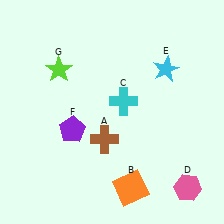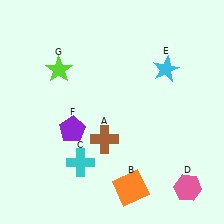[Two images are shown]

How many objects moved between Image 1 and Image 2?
1 object moved between the two images.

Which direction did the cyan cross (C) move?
The cyan cross (C) moved down.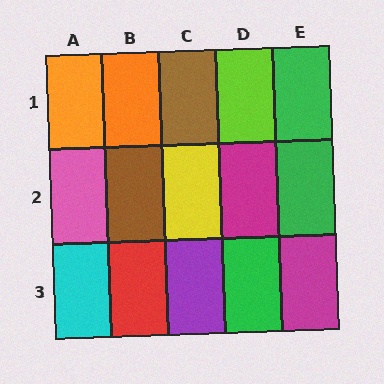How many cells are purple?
1 cell is purple.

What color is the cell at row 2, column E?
Green.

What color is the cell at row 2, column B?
Brown.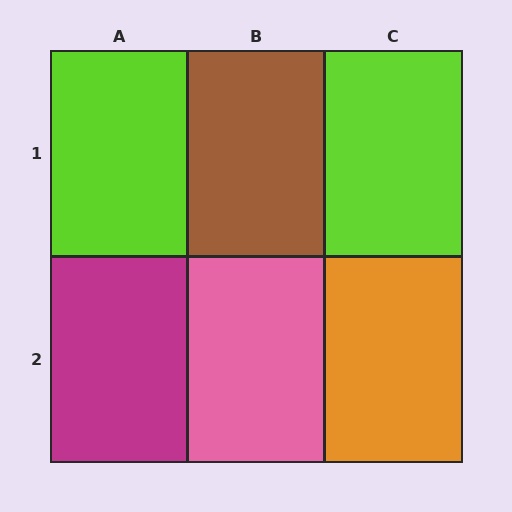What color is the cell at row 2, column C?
Orange.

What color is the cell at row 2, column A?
Magenta.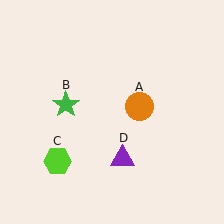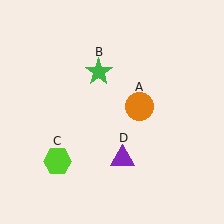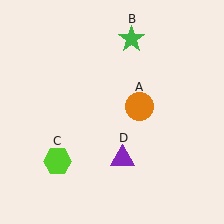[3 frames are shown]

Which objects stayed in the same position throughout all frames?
Orange circle (object A) and lime hexagon (object C) and purple triangle (object D) remained stationary.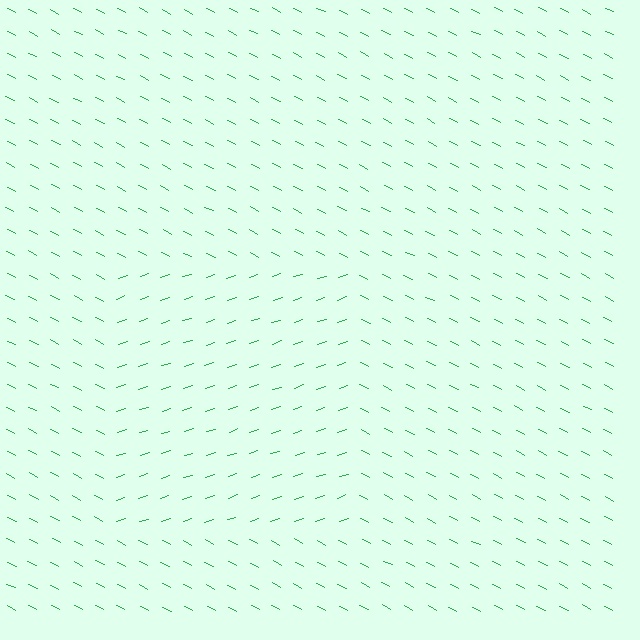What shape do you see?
I see a rectangle.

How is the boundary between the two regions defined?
The boundary is defined purely by a change in line orientation (approximately 45 degrees difference). All lines are the same color and thickness.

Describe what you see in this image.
The image is filled with small green line segments. A rectangle region in the image has lines oriented differently from the surrounding lines, creating a visible texture boundary.